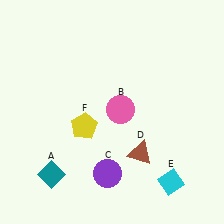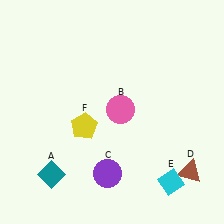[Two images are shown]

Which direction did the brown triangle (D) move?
The brown triangle (D) moved right.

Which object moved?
The brown triangle (D) moved right.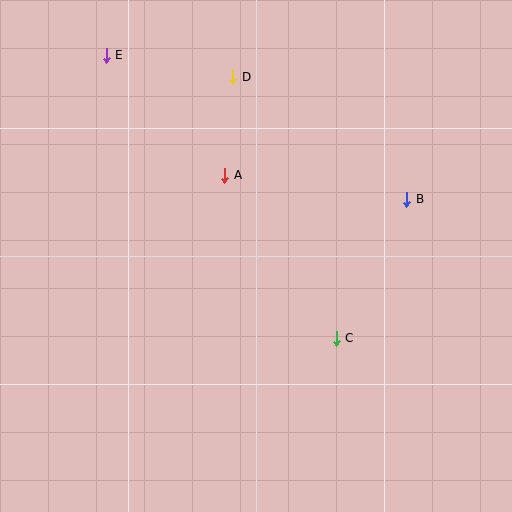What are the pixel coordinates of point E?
Point E is at (106, 55).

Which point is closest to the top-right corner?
Point B is closest to the top-right corner.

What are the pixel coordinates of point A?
Point A is at (225, 175).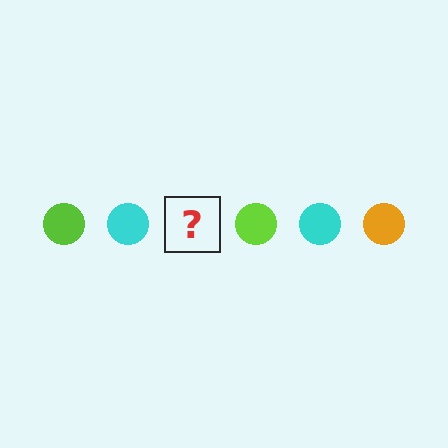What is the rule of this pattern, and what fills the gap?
The rule is that the pattern cycles through lime, cyan, orange circles. The gap should be filled with an orange circle.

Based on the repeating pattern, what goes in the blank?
The blank should be an orange circle.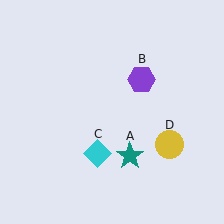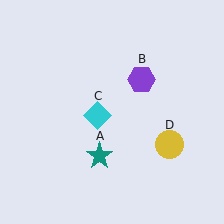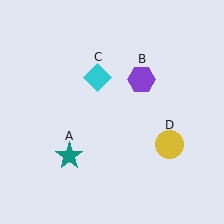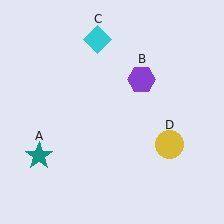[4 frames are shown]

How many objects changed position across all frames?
2 objects changed position: teal star (object A), cyan diamond (object C).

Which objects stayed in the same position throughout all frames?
Purple hexagon (object B) and yellow circle (object D) remained stationary.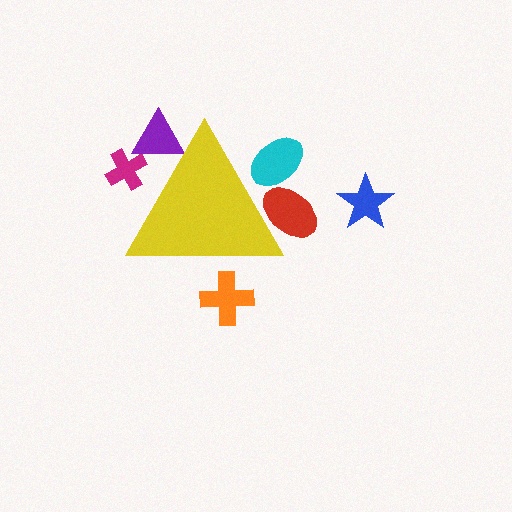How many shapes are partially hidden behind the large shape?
5 shapes are partially hidden.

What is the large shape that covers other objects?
A yellow triangle.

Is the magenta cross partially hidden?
Yes, the magenta cross is partially hidden behind the yellow triangle.